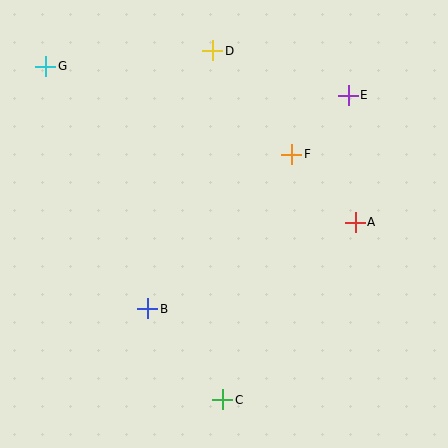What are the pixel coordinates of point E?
Point E is at (348, 95).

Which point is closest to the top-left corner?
Point G is closest to the top-left corner.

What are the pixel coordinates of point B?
Point B is at (148, 309).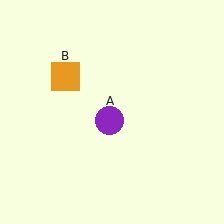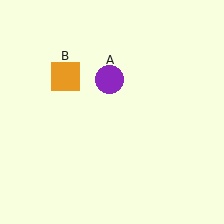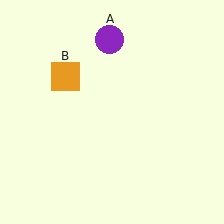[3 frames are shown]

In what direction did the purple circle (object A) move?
The purple circle (object A) moved up.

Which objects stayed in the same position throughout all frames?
Orange square (object B) remained stationary.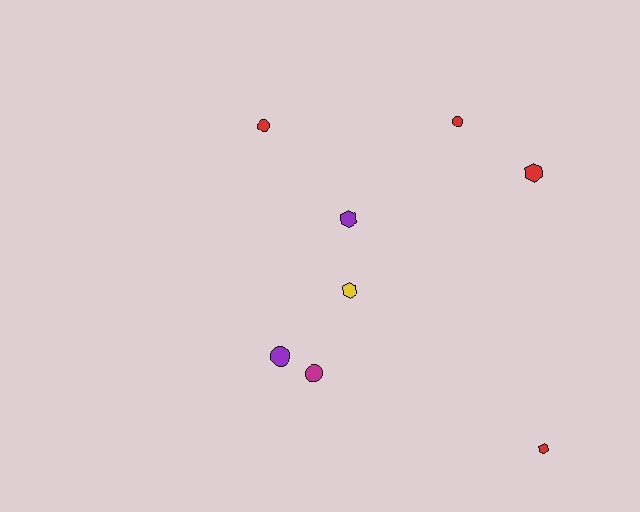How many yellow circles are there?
There are no yellow circles.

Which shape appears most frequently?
Circle, with 4 objects.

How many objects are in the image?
There are 8 objects.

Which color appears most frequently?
Red, with 4 objects.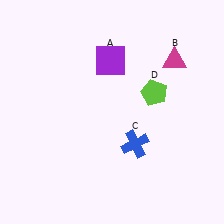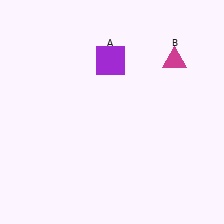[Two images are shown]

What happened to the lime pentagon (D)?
The lime pentagon (D) was removed in Image 2. It was in the top-right area of Image 1.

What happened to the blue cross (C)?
The blue cross (C) was removed in Image 2. It was in the bottom-right area of Image 1.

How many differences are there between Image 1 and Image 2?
There are 2 differences between the two images.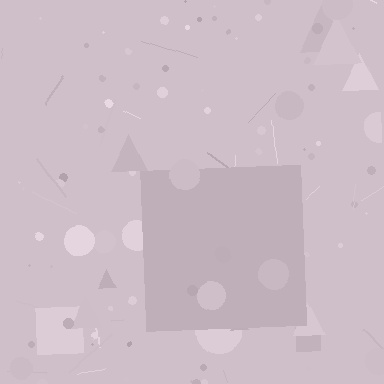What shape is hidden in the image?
A square is hidden in the image.